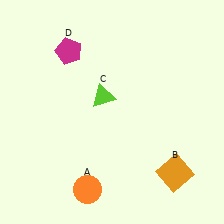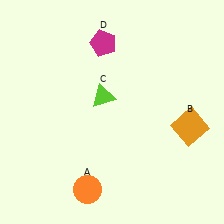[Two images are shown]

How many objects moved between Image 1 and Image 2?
2 objects moved between the two images.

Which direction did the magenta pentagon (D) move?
The magenta pentagon (D) moved right.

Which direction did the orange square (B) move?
The orange square (B) moved up.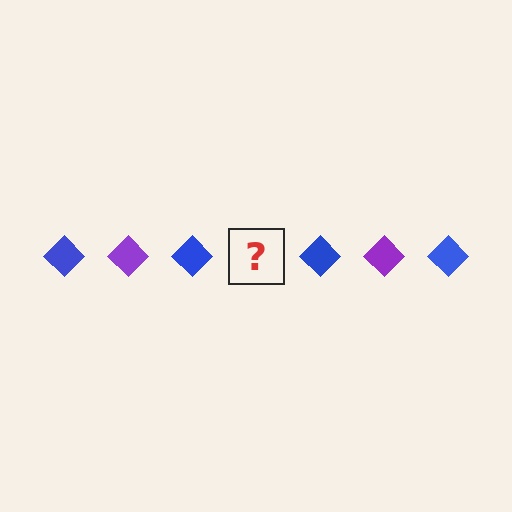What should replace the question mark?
The question mark should be replaced with a purple diamond.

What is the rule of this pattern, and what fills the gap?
The rule is that the pattern cycles through blue, purple diamonds. The gap should be filled with a purple diamond.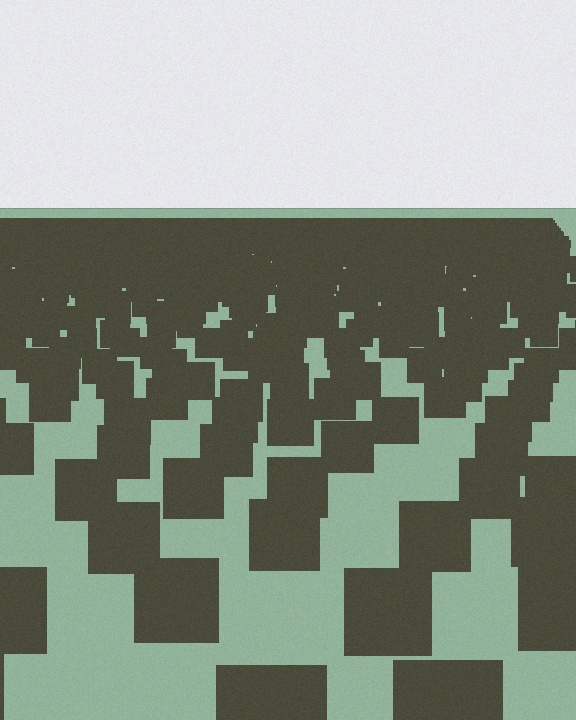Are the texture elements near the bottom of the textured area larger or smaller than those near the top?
Larger. Near the bottom, elements are closer to the viewer and appear at a bigger on-screen size.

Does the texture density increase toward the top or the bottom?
Density increases toward the top.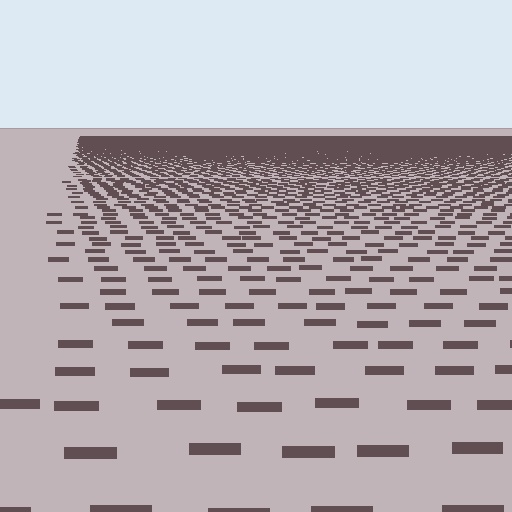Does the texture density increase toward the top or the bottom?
Density increases toward the top.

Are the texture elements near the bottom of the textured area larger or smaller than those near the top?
Larger. Near the bottom, elements are closer to the viewer and appear at a bigger on-screen size.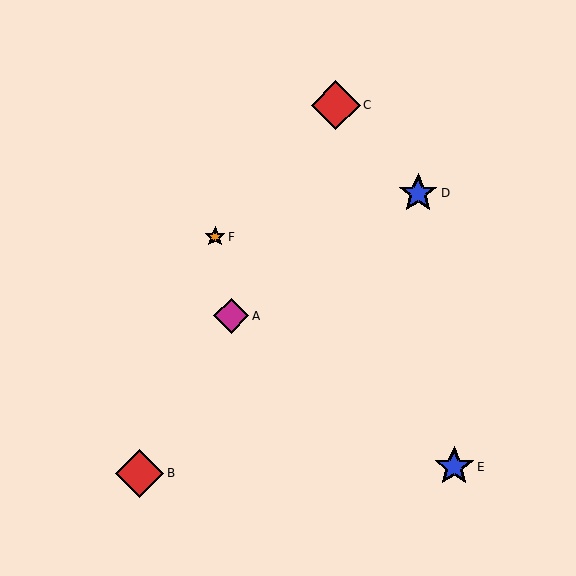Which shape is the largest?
The red diamond (labeled C) is the largest.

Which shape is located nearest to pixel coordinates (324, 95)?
The red diamond (labeled C) at (336, 105) is nearest to that location.